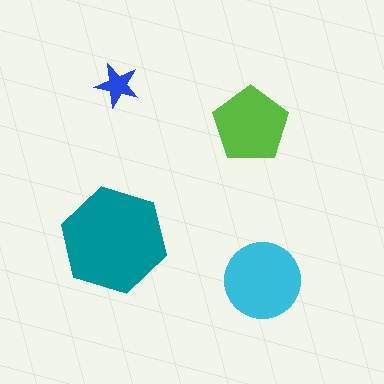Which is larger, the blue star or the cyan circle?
The cyan circle.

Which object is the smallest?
The blue star.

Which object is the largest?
The teal hexagon.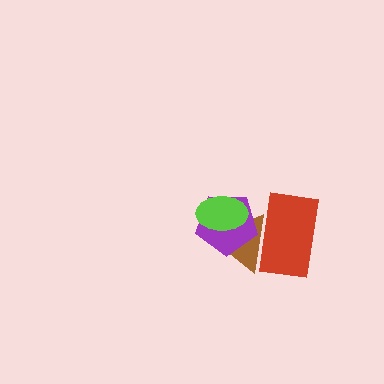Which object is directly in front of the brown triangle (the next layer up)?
The purple pentagon is directly in front of the brown triangle.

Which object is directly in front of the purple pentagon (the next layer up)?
The lime ellipse is directly in front of the purple pentagon.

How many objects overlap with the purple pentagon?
3 objects overlap with the purple pentagon.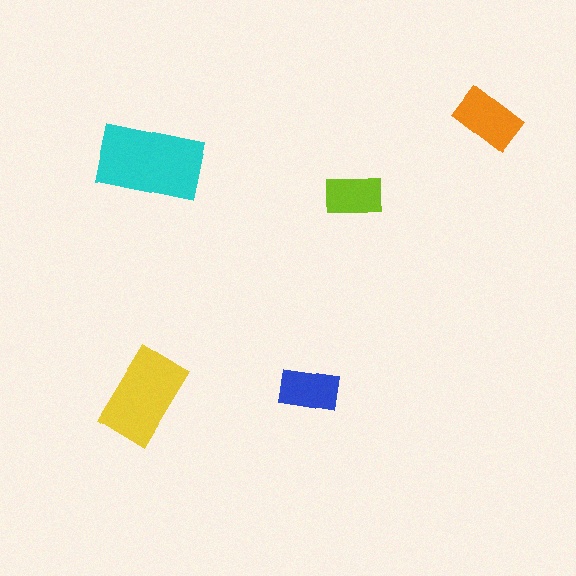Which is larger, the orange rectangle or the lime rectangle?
The orange one.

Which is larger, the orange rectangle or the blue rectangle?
The orange one.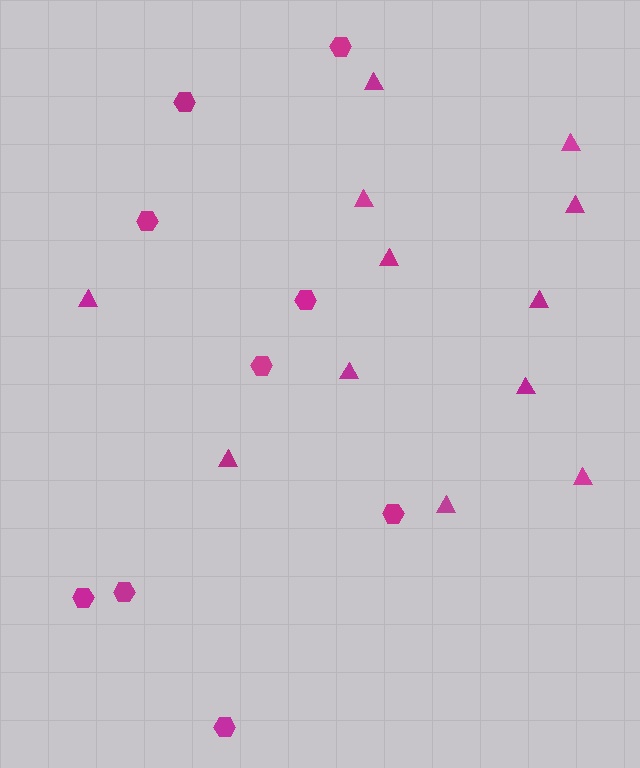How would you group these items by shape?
There are 2 groups: one group of hexagons (9) and one group of triangles (12).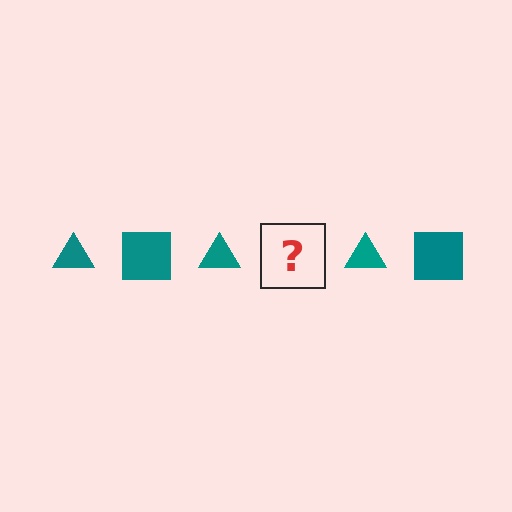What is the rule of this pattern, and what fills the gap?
The rule is that the pattern cycles through triangle, square shapes in teal. The gap should be filled with a teal square.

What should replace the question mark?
The question mark should be replaced with a teal square.